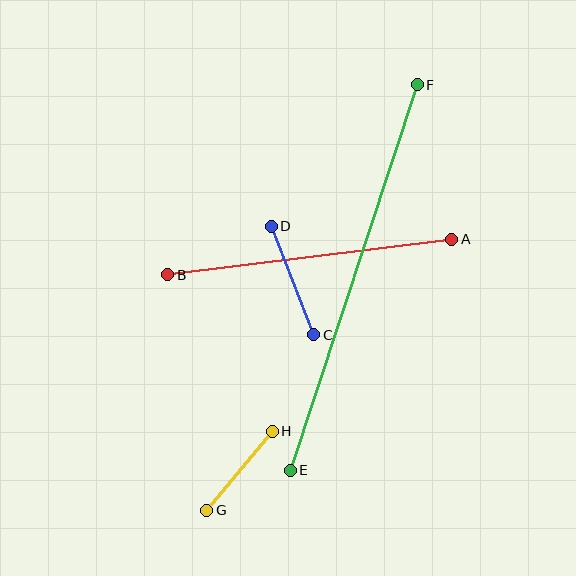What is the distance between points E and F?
The distance is approximately 406 pixels.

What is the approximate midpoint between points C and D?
The midpoint is at approximately (292, 281) pixels.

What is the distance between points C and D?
The distance is approximately 116 pixels.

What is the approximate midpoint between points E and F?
The midpoint is at approximately (354, 278) pixels.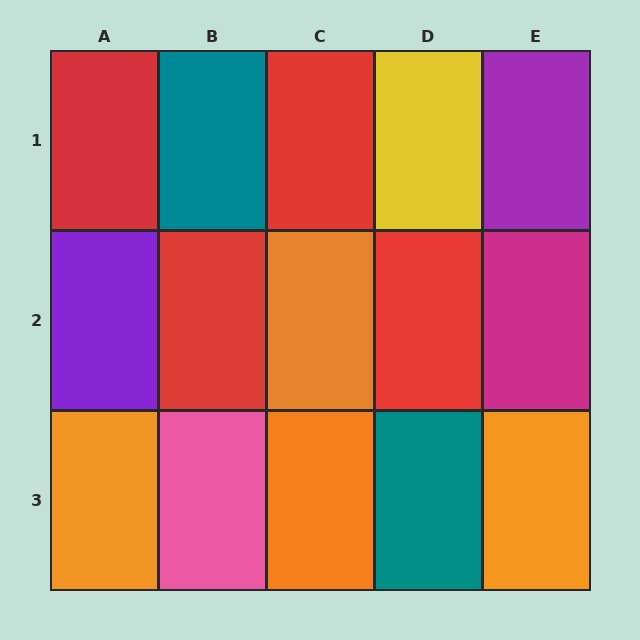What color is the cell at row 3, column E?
Orange.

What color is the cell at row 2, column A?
Purple.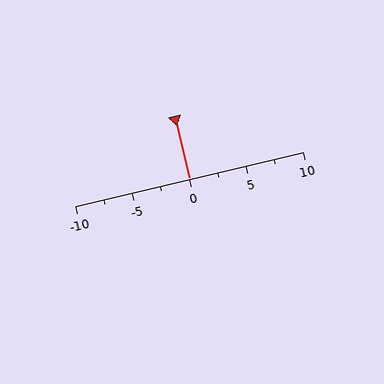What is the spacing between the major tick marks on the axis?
The major ticks are spaced 5 apart.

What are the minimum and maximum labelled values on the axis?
The axis runs from -10 to 10.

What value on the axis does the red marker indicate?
The marker indicates approximately 0.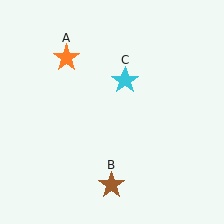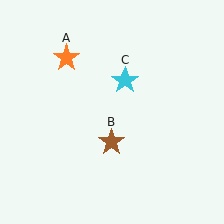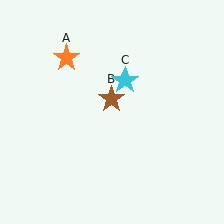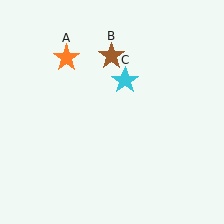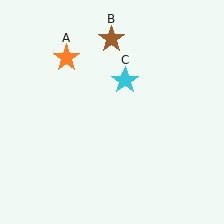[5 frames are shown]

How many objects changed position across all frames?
1 object changed position: brown star (object B).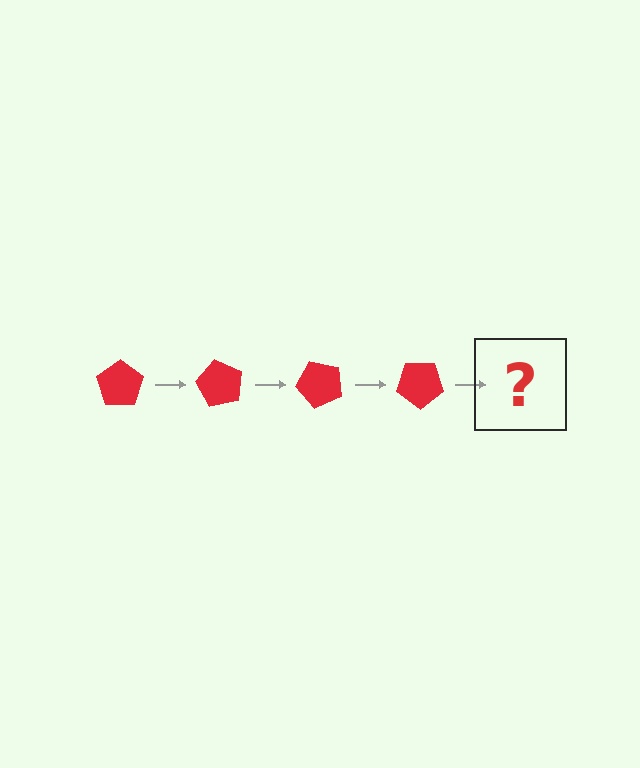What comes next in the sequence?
The next element should be a red pentagon rotated 240 degrees.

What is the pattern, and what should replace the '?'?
The pattern is that the pentagon rotates 60 degrees each step. The '?' should be a red pentagon rotated 240 degrees.